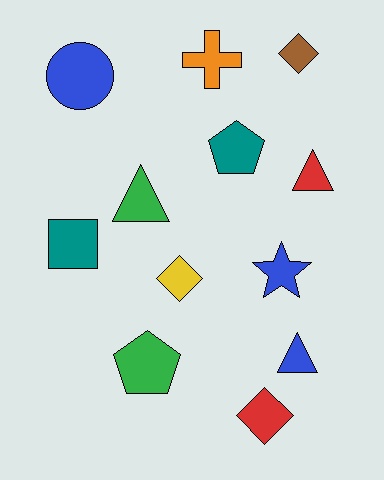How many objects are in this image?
There are 12 objects.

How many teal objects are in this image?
There are 2 teal objects.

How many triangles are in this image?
There are 3 triangles.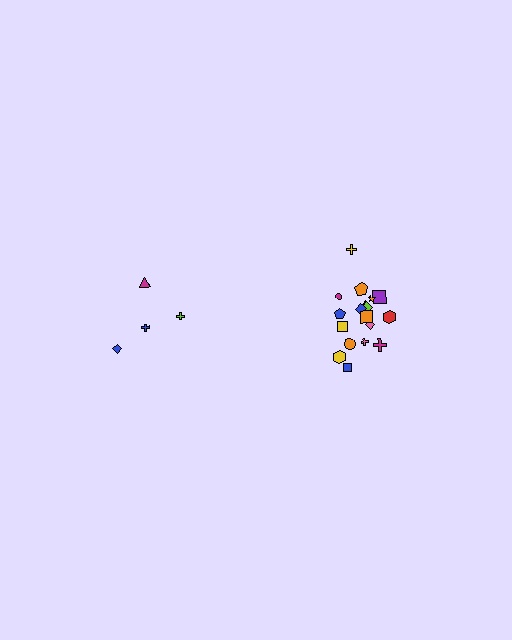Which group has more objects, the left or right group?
The right group.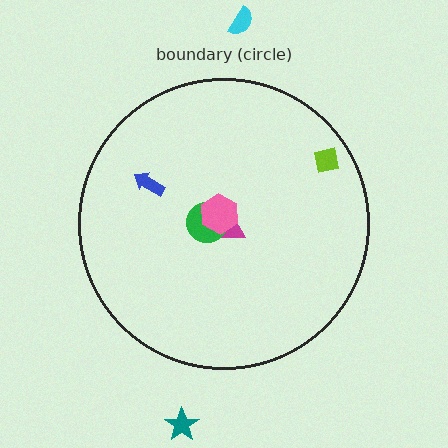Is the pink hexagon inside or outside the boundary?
Inside.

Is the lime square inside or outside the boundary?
Inside.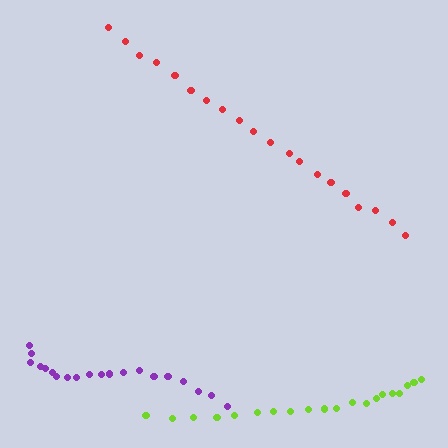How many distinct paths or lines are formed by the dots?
There are 3 distinct paths.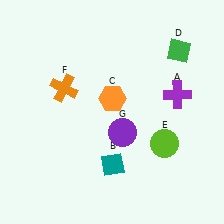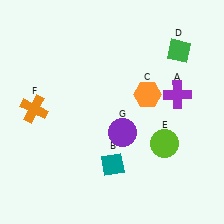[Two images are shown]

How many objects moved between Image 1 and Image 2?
2 objects moved between the two images.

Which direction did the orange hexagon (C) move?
The orange hexagon (C) moved right.